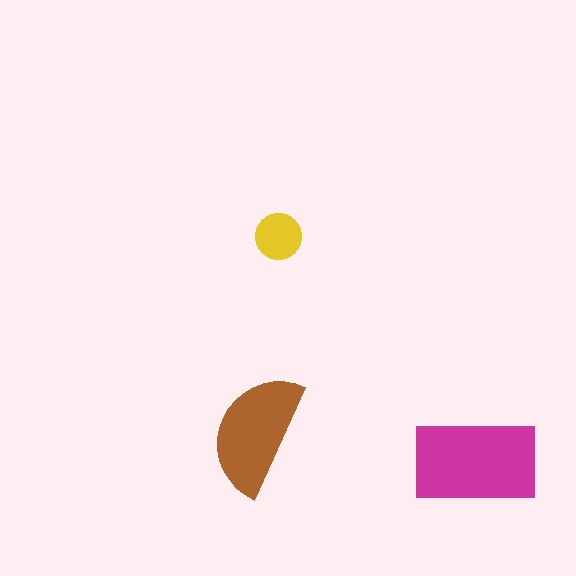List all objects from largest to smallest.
The magenta rectangle, the brown semicircle, the yellow circle.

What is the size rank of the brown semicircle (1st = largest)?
2nd.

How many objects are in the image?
There are 3 objects in the image.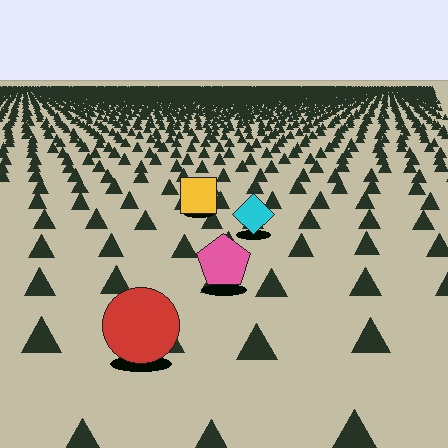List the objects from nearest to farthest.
From nearest to farthest: the red circle, the pink pentagon, the cyan diamond, the yellow square.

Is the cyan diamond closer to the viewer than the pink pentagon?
No. The pink pentagon is closer — you can tell from the texture gradient: the ground texture is coarser near it.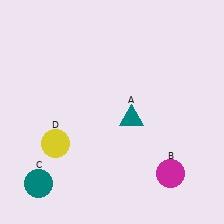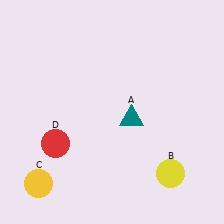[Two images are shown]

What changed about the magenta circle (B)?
In Image 1, B is magenta. In Image 2, it changed to yellow.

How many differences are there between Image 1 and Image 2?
There are 3 differences between the two images.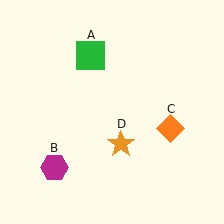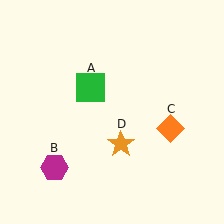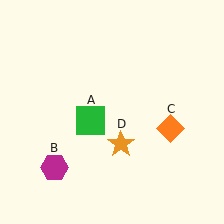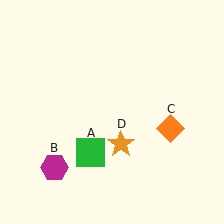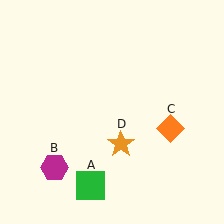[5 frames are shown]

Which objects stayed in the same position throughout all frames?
Magenta hexagon (object B) and orange diamond (object C) and orange star (object D) remained stationary.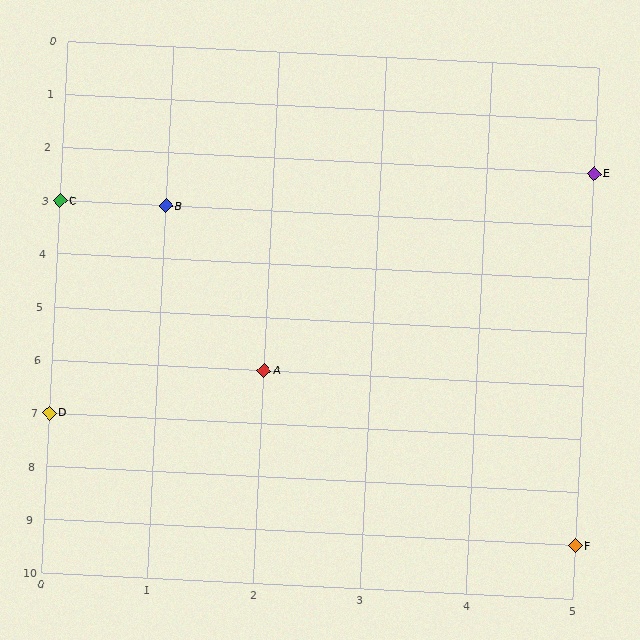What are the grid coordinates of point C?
Point C is at grid coordinates (0, 3).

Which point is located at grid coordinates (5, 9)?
Point F is at (5, 9).